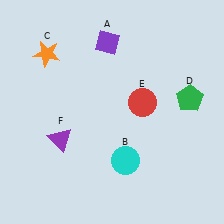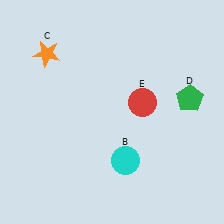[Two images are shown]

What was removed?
The purple triangle (F), the purple diamond (A) were removed in Image 2.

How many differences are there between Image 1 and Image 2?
There are 2 differences between the two images.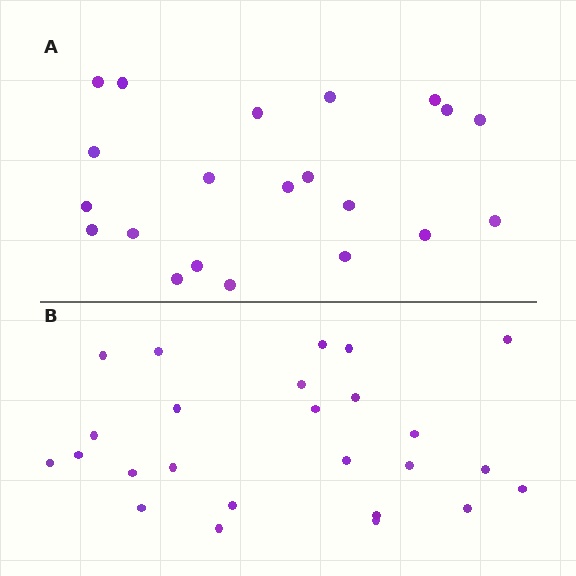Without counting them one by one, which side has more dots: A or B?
Region B (the bottom region) has more dots.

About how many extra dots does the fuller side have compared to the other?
Region B has about 4 more dots than region A.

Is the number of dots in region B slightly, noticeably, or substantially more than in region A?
Region B has only slightly more — the two regions are fairly close. The ratio is roughly 1.2 to 1.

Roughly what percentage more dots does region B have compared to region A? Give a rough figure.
About 20% more.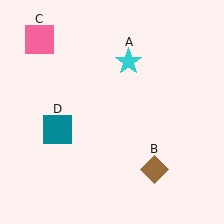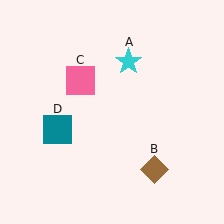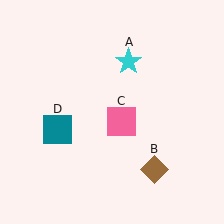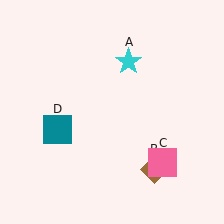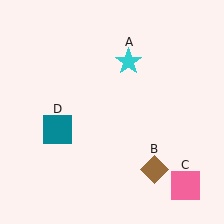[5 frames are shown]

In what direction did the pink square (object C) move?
The pink square (object C) moved down and to the right.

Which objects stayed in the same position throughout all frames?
Cyan star (object A) and brown diamond (object B) and teal square (object D) remained stationary.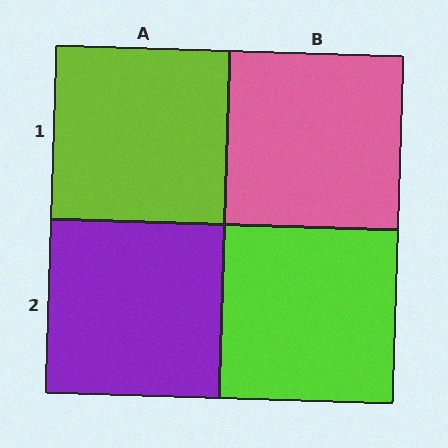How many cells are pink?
1 cell is pink.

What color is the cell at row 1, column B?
Pink.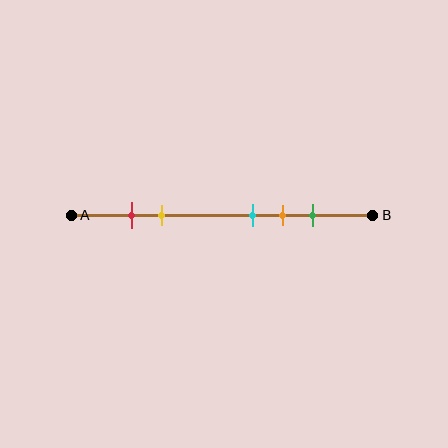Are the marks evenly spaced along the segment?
No, the marks are not evenly spaced.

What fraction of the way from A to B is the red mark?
The red mark is approximately 20% (0.2) of the way from A to B.